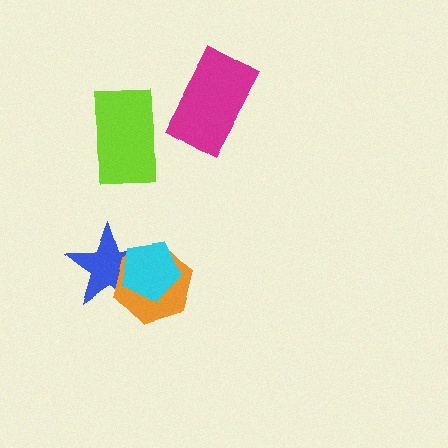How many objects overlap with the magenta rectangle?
0 objects overlap with the magenta rectangle.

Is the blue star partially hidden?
Yes, it is partially covered by another shape.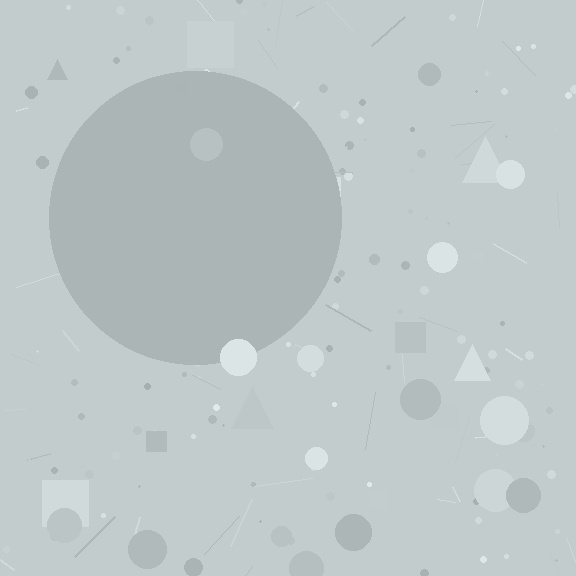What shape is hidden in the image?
A circle is hidden in the image.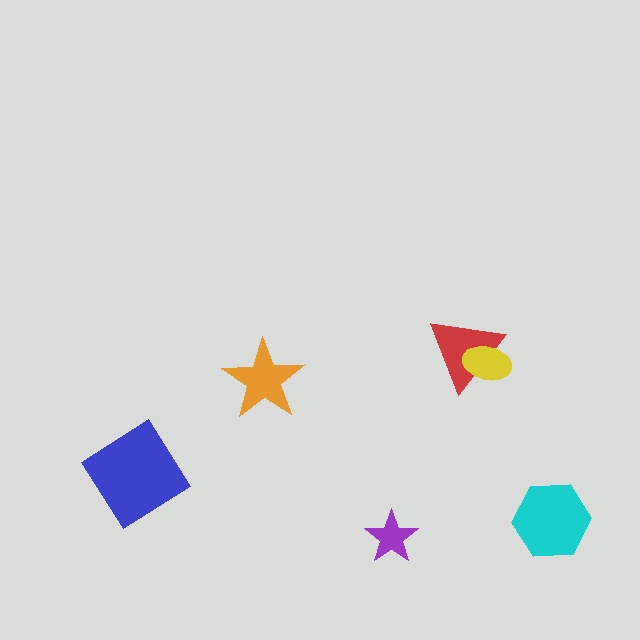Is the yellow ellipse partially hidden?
No, no other shape covers it.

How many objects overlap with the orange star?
0 objects overlap with the orange star.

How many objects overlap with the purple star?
0 objects overlap with the purple star.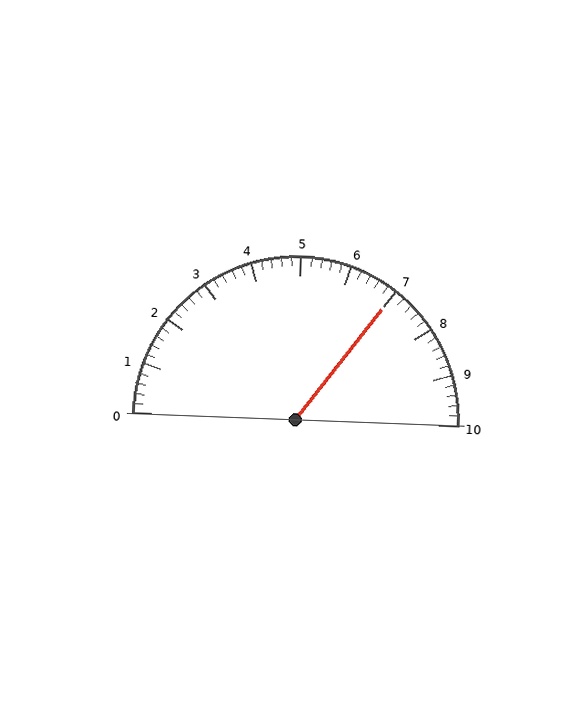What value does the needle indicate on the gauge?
The needle indicates approximately 7.0.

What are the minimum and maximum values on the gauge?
The gauge ranges from 0 to 10.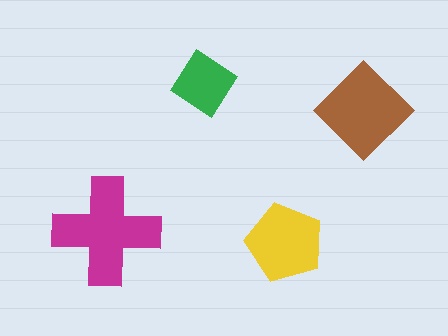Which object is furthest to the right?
The brown diamond is rightmost.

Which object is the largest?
The magenta cross.